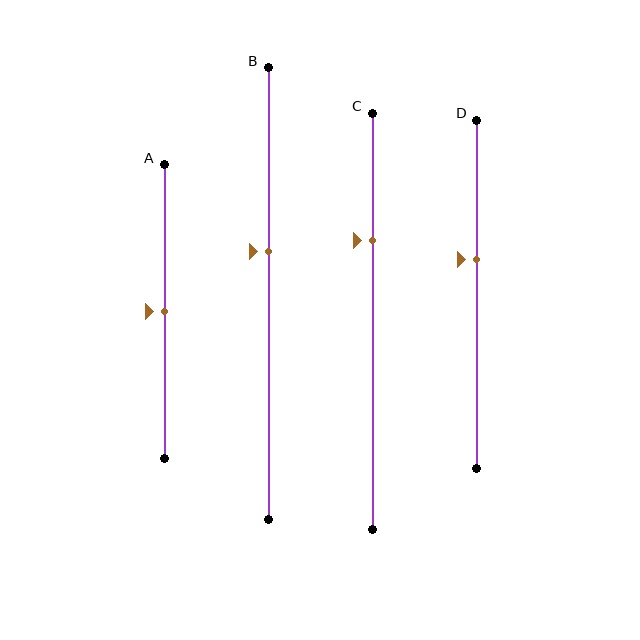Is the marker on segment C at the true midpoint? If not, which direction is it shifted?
No, the marker on segment C is shifted upward by about 19% of the segment length.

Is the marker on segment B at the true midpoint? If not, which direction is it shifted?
No, the marker on segment B is shifted upward by about 9% of the segment length.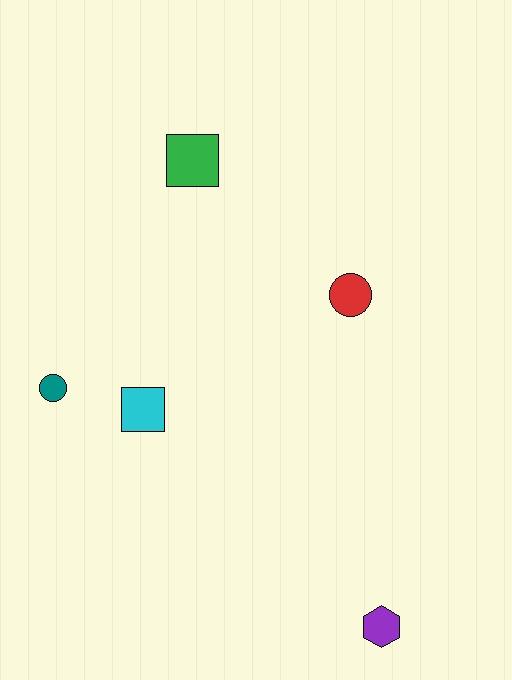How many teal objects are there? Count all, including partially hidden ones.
There is 1 teal object.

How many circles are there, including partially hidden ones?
There are 2 circles.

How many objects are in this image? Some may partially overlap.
There are 5 objects.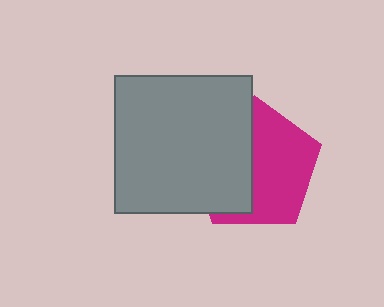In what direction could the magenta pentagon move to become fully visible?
The magenta pentagon could move right. That would shift it out from behind the gray square entirely.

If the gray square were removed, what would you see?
You would see the complete magenta pentagon.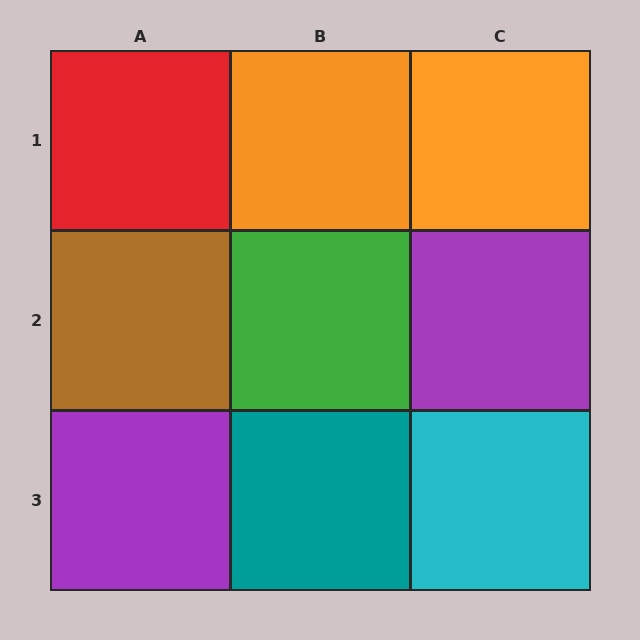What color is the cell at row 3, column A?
Purple.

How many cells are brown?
1 cell is brown.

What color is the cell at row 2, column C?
Purple.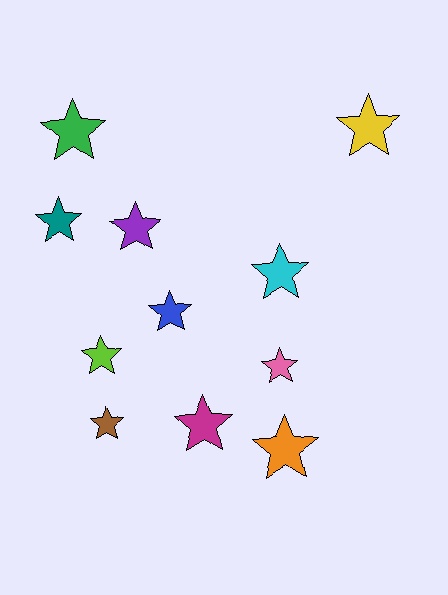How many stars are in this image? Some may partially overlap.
There are 11 stars.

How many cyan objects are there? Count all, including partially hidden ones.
There is 1 cyan object.